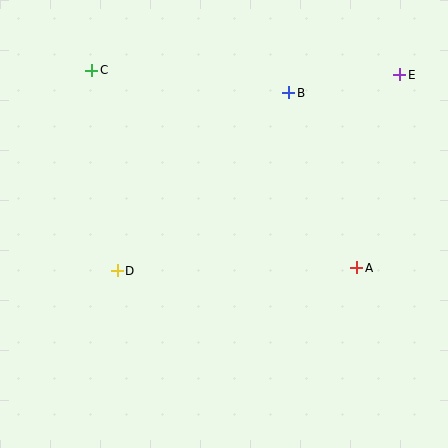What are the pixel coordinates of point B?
Point B is at (288, 93).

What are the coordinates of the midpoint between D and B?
The midpoint between D and B is at (203, 182).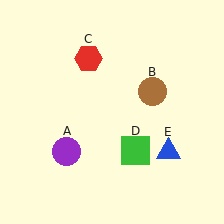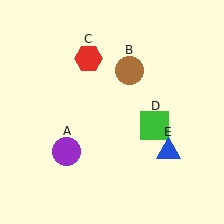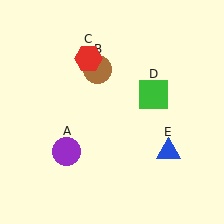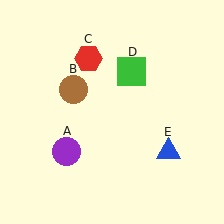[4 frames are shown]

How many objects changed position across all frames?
2 objects changed position: brown circle (object B), green square (object D).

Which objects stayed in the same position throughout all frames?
Purple circle (object A) and red hexagon (object C) and blue triangle (object E) remained stationary.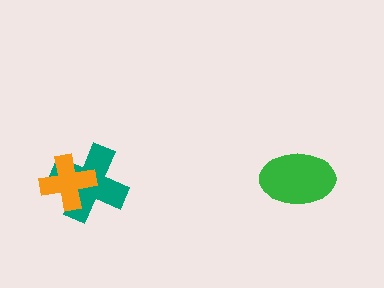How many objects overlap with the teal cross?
1 object overlaps with the teal cross.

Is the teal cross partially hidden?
Yes, it is partially covered by another shape.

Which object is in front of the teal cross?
The orange cross is in front of the teal cross.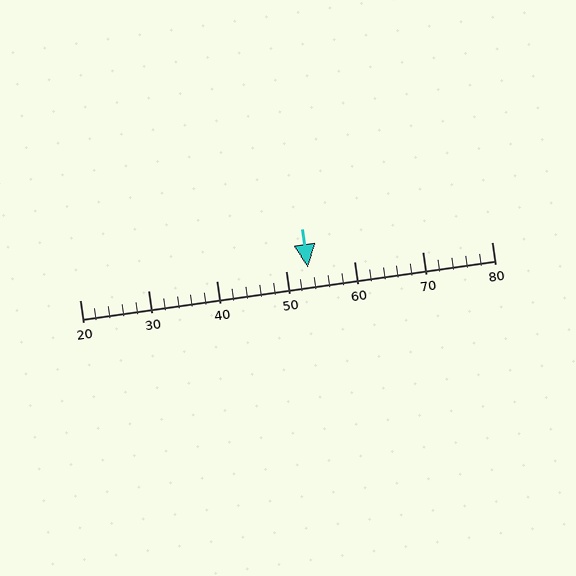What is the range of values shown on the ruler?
The ruler shows values from 20 to 80.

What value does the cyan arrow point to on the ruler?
The cyan arrow points to approximately 53.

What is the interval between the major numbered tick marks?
The major tick marks are spaced 10 units apart.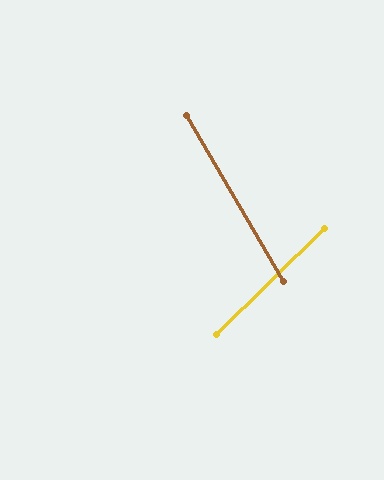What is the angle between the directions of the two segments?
Approximately 76 degrees.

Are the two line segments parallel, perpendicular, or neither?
Neither parallel nor perpendicular — they differ by about 76°.